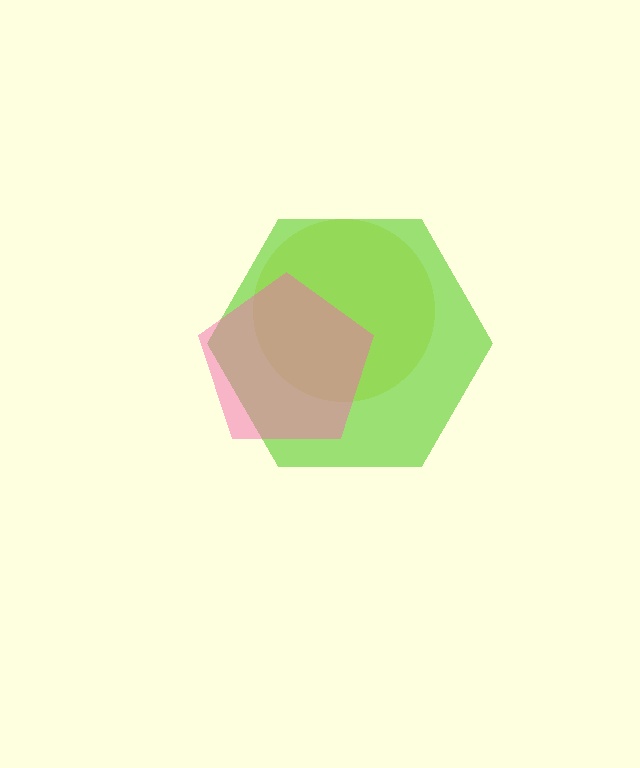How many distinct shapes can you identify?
There are 3 distinct shapes: a yellow circle, a lime hexagon, a pink pentagon.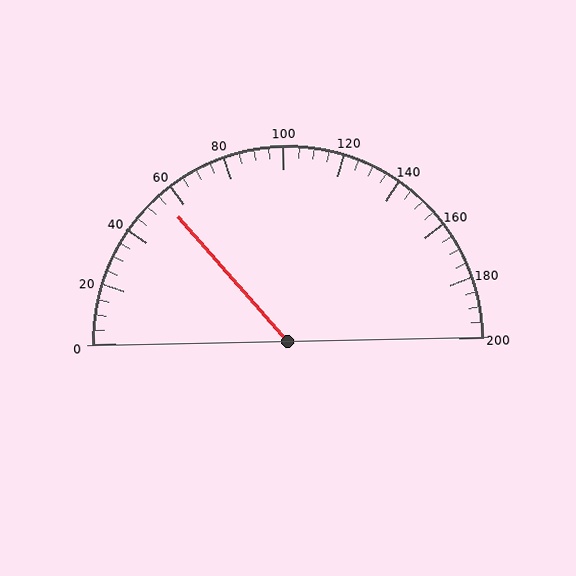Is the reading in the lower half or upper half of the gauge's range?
The reading is in the lower half of the range (0 to 200).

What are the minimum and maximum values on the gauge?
The gauge ranges from 0 to 200.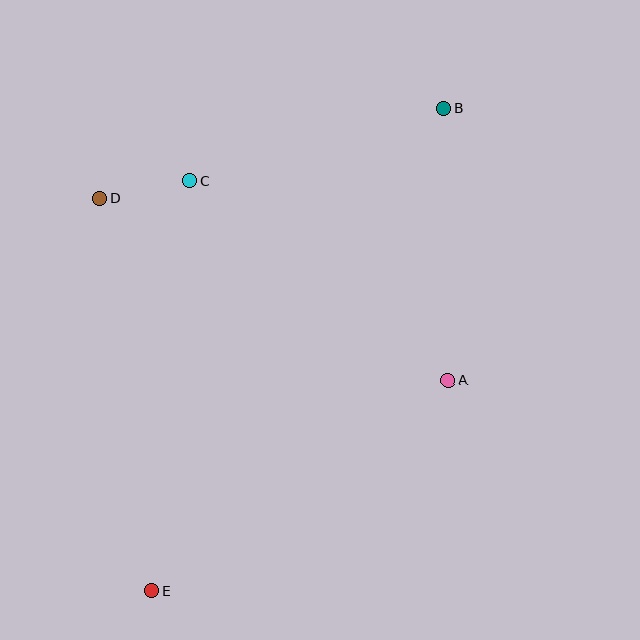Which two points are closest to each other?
Points C and D are closest to each other.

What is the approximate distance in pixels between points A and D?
The distance between A and D is approximately 393 pixels.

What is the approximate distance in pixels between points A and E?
The distance between A and E is approximately 363 pixels.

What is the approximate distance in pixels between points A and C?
The distance between A and C is approximately 327 pixels.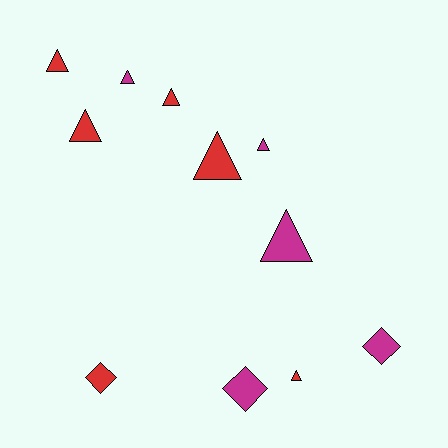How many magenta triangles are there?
There are 3 magenta triangles.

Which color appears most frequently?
Red, with 6 objects.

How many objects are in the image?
There are 11 objects.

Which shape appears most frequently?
Triangle, with 8 objects.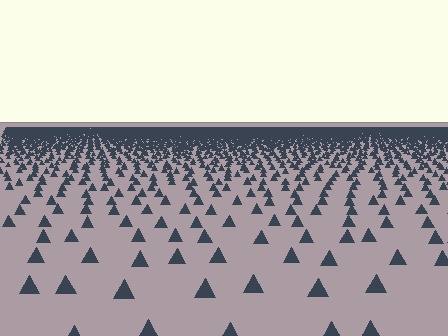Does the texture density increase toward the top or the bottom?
Density increases toward the top.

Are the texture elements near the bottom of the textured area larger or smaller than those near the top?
Larger. Near the bottom, elements are closer to the viewer and appear at a bigger on-screen size.